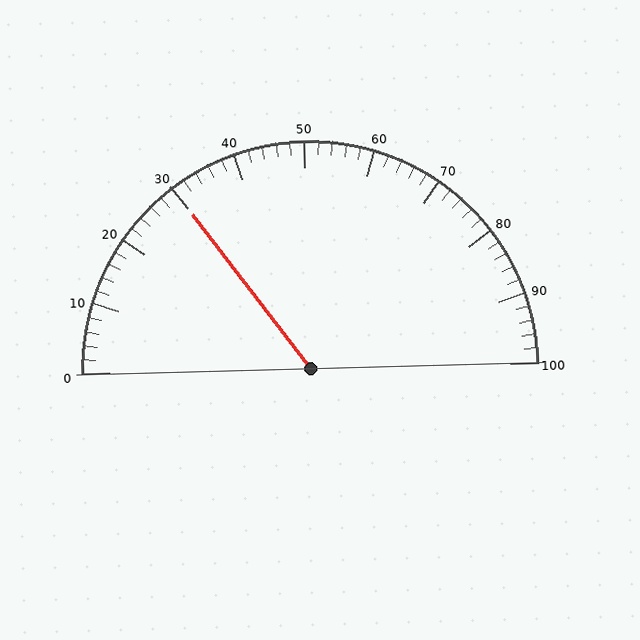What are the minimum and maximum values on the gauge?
The gauge ranges from 0 to 100.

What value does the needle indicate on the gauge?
The needle indicates approximately 30.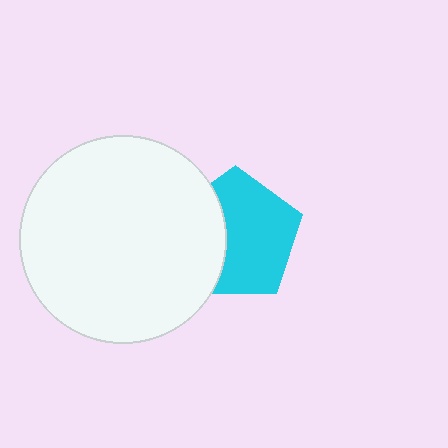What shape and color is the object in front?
The object in front is a white circle.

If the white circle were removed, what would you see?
You would see the complete cyan pentagon.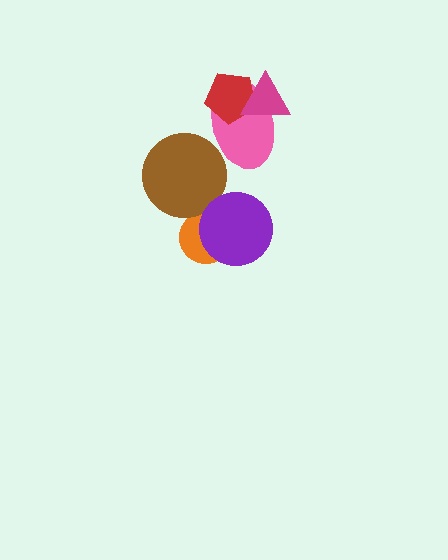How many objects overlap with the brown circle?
1 object overlaps with the brown circle.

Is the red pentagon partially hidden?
Yes, it is partially covered by another shape.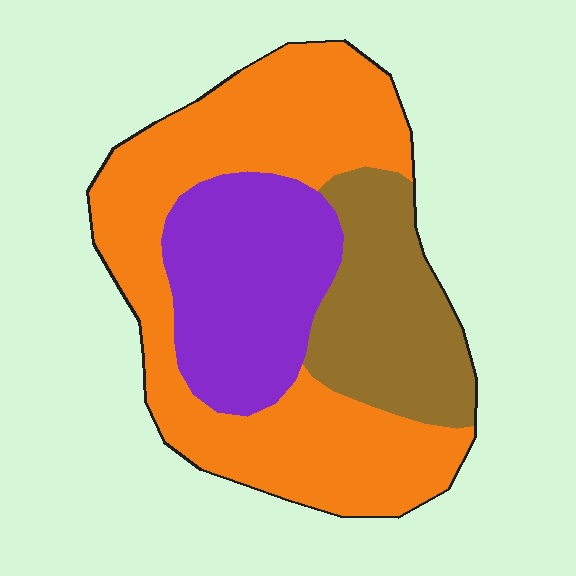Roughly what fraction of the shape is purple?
Purple takes up between a quarter and a half of the shape.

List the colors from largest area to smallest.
From largest to smallest: orange, purple, brown.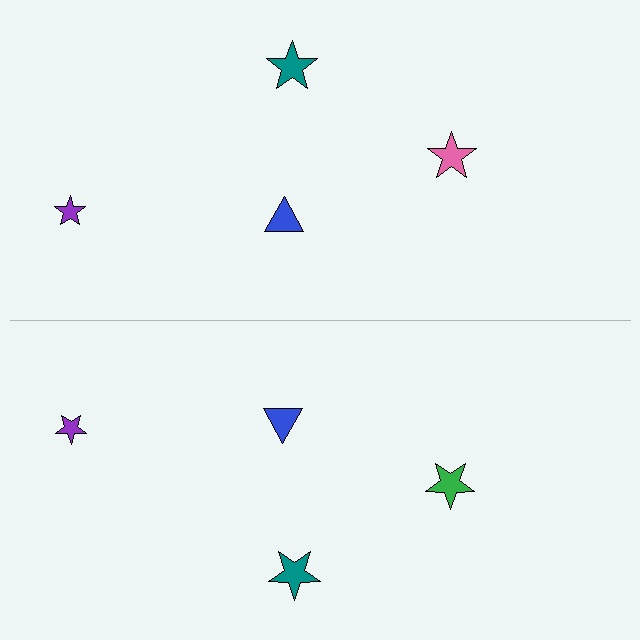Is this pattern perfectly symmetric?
No, the pattern is not perfectly symmetric. The green star on the bottom side breaks the symmetry — its mirror counterpart is pink.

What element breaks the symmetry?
The green star on the bottom side breaks the symmetry — its mirror counterpart is pink.